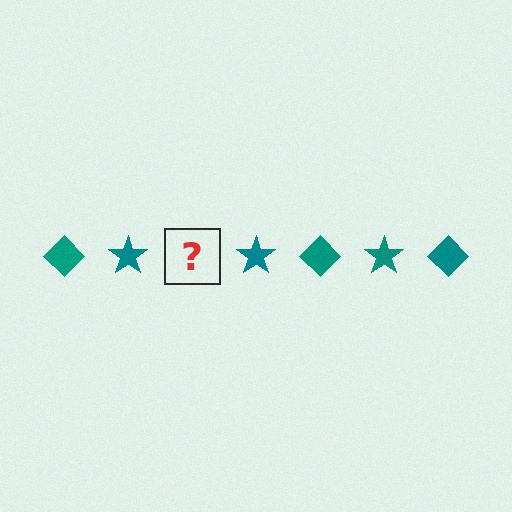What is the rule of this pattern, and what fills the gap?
The rule is that the pattern cycles through diamond, star shapes in teal. The gap should be filled with a teal diamond.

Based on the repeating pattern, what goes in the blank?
The blank should be a teal diamond.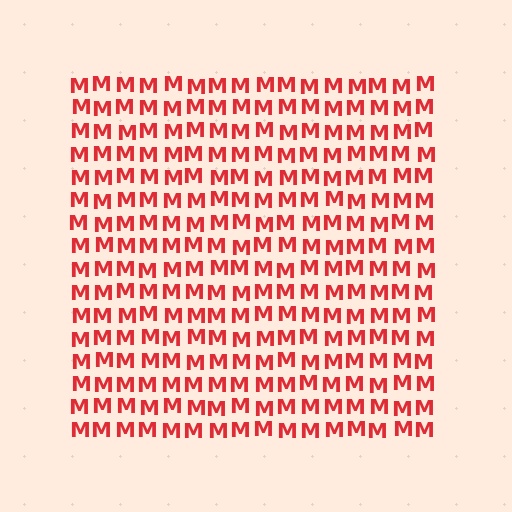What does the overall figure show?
The overall figure shows a square.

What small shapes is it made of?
It is made of small letter M's.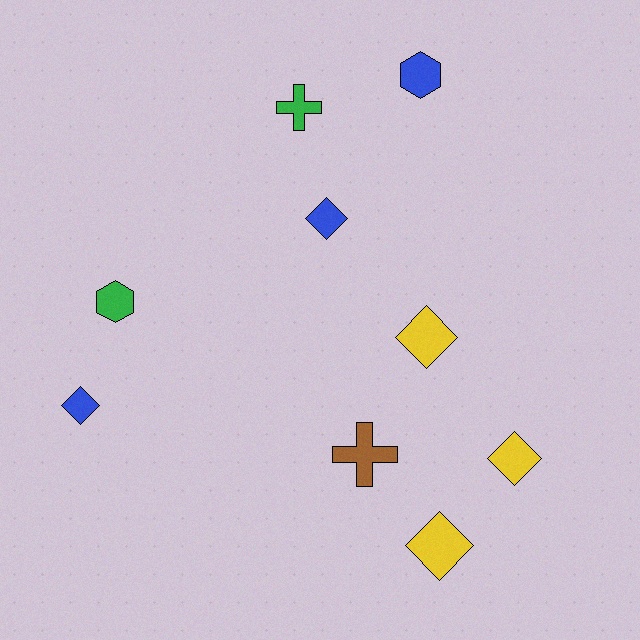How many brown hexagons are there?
There are no brown hexagons.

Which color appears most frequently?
Blue, with 3 objects.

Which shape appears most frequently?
Diamond, with 5 objects.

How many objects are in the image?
There are 9 objects.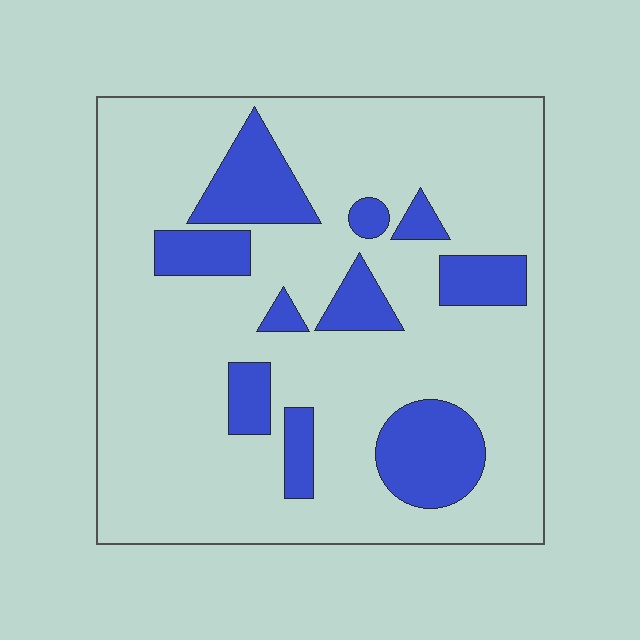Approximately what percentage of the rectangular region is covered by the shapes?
Approximately 20%.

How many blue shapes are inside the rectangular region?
10.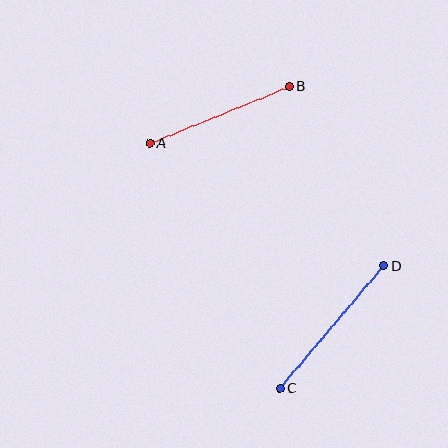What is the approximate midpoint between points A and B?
The midpoint is at approximately (220, 114) pixels.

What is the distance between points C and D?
The distance is approximately 161 pixels.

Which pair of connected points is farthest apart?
Points C and D are farthest apart.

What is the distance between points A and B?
The distance is approximately 151 pixels.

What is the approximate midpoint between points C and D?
The midpoint is at approximately (332, 327) pixels.